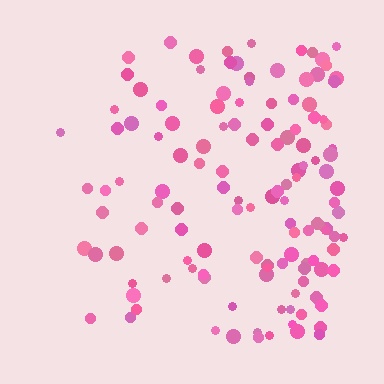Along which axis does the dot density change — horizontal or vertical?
Horizontal.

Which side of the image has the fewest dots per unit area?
The left.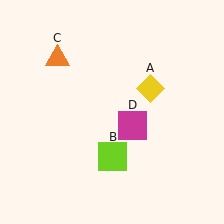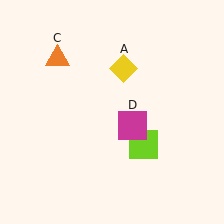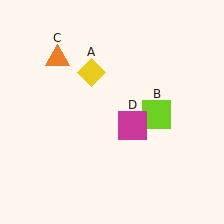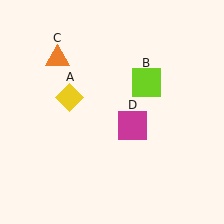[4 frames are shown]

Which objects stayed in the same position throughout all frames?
Orange triangle (object C) and magenta square (object D) remained stationary.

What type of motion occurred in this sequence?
The yellow diamond (object A), lime square (object B) rotated counterclockwise around the center of the scene.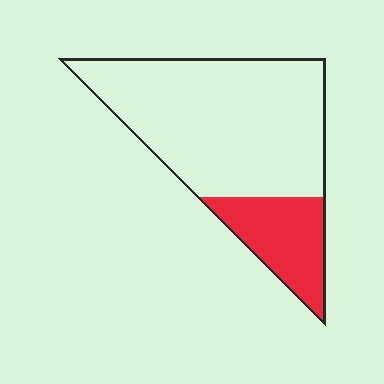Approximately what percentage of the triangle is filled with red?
Approximately 25%.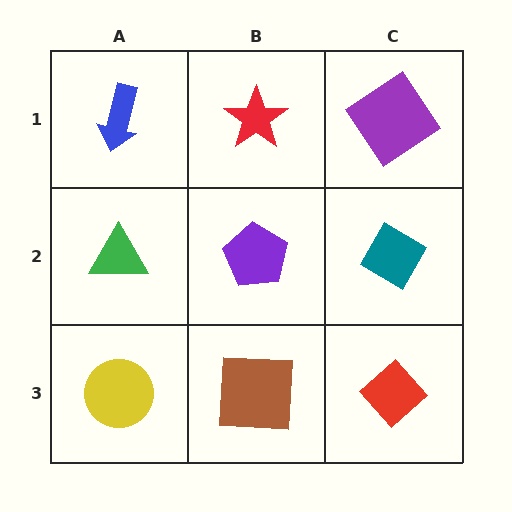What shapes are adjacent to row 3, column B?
A purple pentagon (row 2, column B), a yellow circle (row 3, column A), a red diamond (row 3, column C).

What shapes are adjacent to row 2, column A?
A blue arrow (row 1, column A), a yellow circle (row 3, column A), a purple pentagon (row 2, column B).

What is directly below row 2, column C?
A red diamond.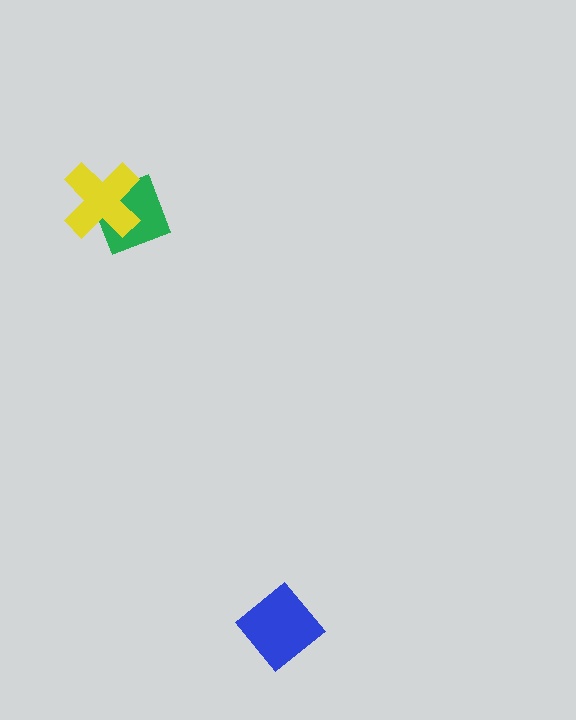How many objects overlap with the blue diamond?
0 objects overlap with the blue diamond.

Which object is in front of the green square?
The yellow cross is in front of the green square.